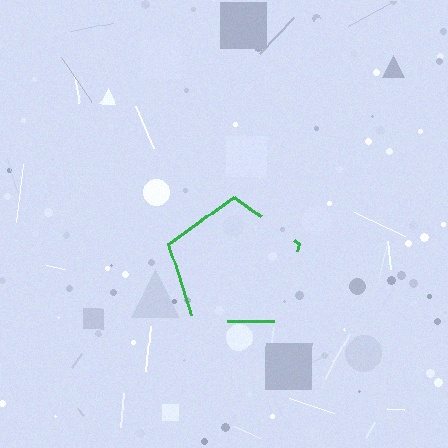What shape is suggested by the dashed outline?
The dashed outline suggests a pentagon.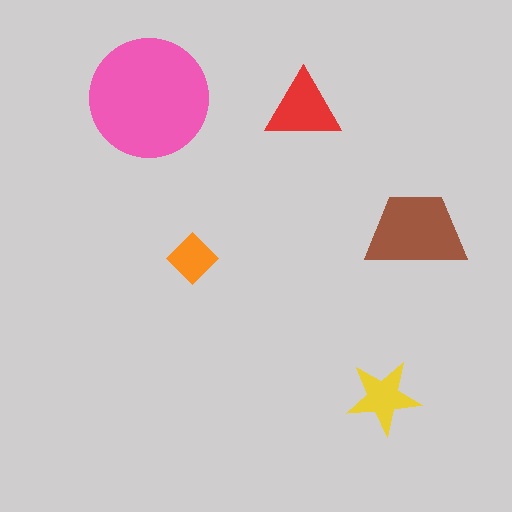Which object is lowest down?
The yellow star is bottommost.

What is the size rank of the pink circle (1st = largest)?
1st.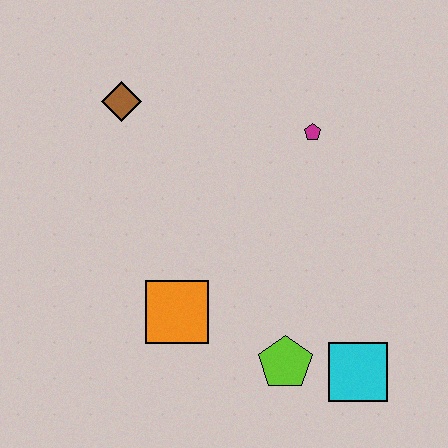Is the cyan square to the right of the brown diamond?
Yes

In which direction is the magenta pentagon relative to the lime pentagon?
The magenta pentagon is above the lime pentagon.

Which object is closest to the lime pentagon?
The cyan square is closest to the lime pentagon.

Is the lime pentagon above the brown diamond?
No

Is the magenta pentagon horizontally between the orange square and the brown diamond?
No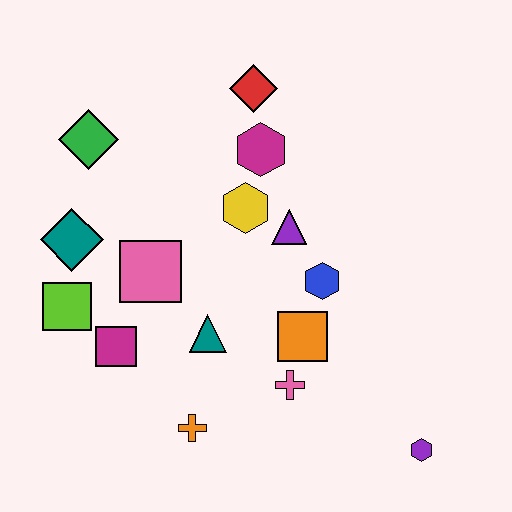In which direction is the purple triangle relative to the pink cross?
The purple triangle is above the pink cross.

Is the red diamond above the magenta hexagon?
Yes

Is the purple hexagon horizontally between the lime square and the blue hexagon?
No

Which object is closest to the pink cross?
The orange square is closest to the pink cross.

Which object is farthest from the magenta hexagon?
The purple hexagon is farthest from the magenta hexagon.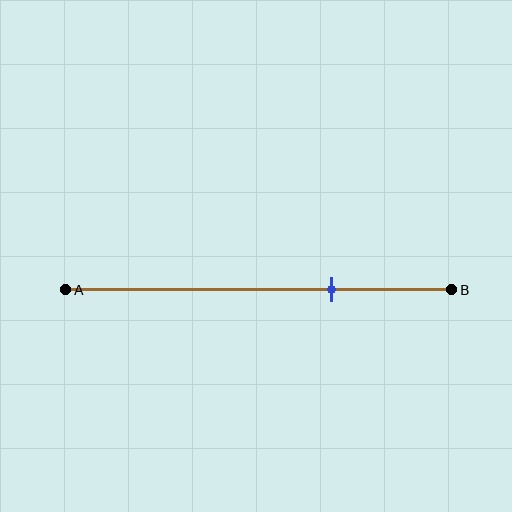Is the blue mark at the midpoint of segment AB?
No, the mark is at about 70% from A, not at the 50% midpoint.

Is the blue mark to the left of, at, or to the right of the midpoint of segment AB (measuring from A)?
The blue mark is to the right of the midpoint of segment AB.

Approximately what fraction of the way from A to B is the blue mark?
The blue mark is approximately 70% of the way from A to B.